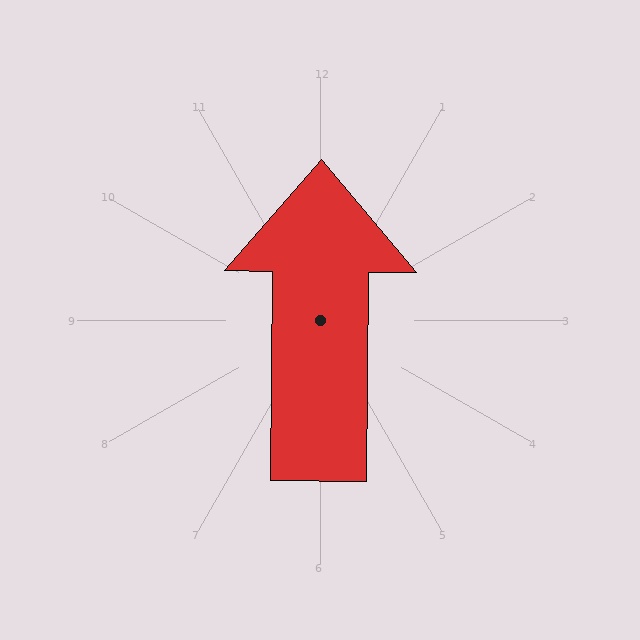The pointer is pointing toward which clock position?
Roughly 12 o'clock.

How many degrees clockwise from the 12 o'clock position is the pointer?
Approximately 1 degrees.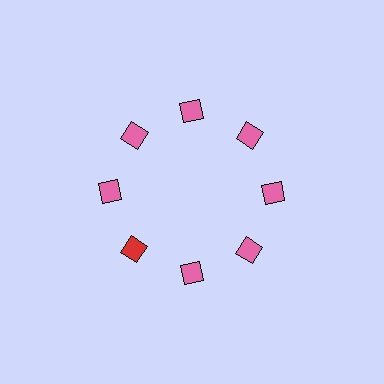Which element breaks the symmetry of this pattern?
The red diamond at roughly the 8 o'clock position breaks the symmetry. All other shapes are pink diamonds.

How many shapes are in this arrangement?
There are 8 shapes arranged in a ring pattern.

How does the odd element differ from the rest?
It has a different color: red instead of pink.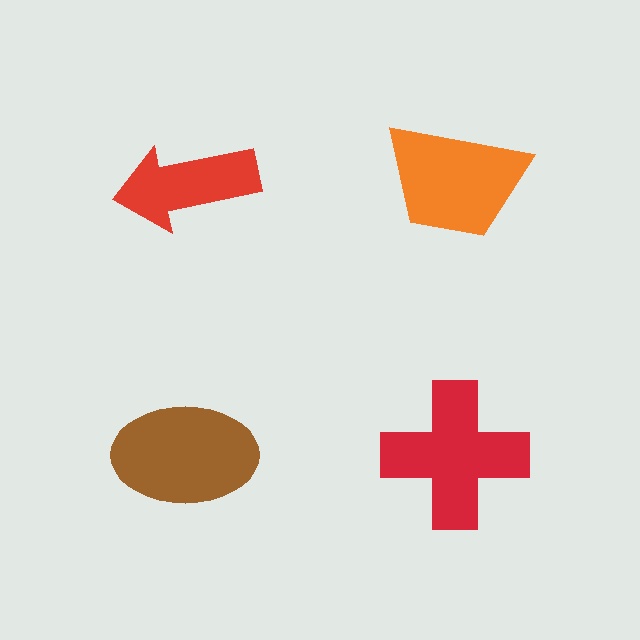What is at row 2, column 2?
A red cross.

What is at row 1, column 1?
A red arrow.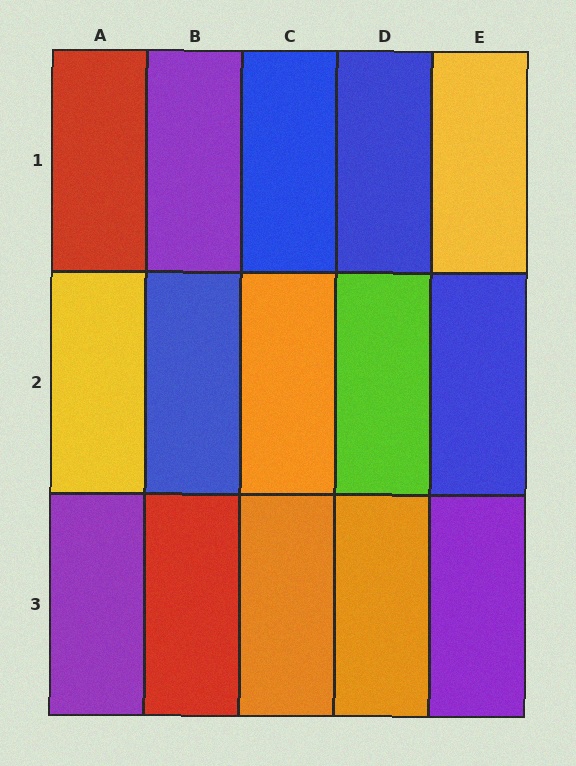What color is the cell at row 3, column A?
Purple.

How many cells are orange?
3 cells are orange.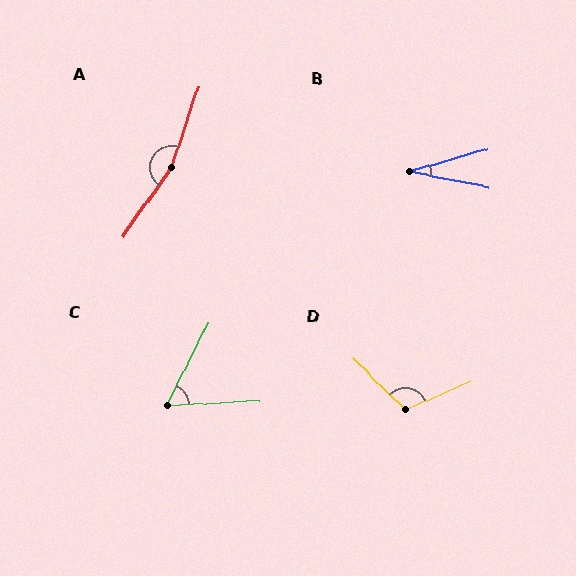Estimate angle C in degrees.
Approximately 60 degrees.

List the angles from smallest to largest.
B (28°), C (60°), D (112°), A (164°).